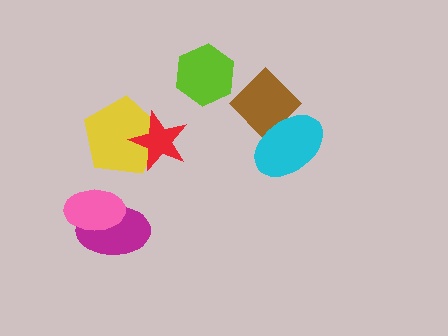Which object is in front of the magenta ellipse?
The pink ellipse is in front of the magenta ellipse.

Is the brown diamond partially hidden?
Yes, it is partially covered by another shape.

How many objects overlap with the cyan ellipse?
1 object overlaps with the cyan ellipse.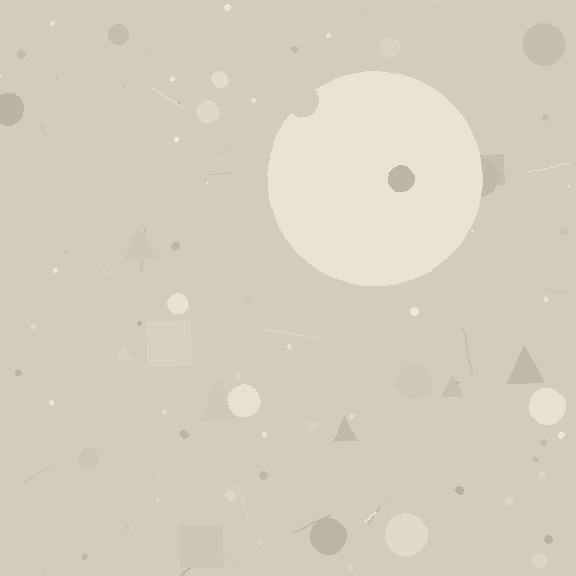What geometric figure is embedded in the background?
A circle is embedded in the background.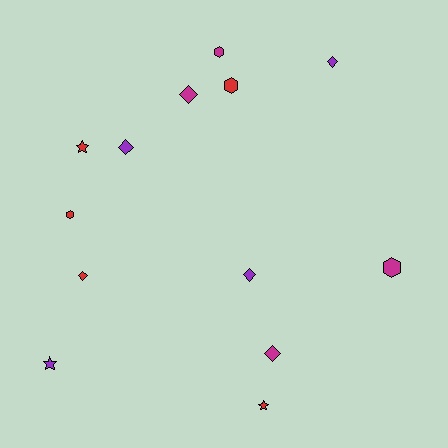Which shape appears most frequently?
Diamond, with 6 objects.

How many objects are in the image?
There are 13 objects.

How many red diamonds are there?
There is 1 red diamond.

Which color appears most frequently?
Red, with 5 objects.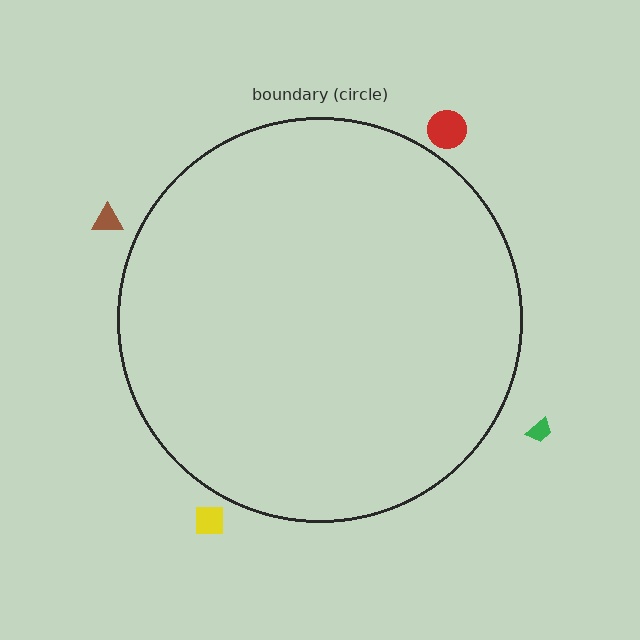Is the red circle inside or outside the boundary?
Outside.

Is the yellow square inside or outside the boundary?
Outside.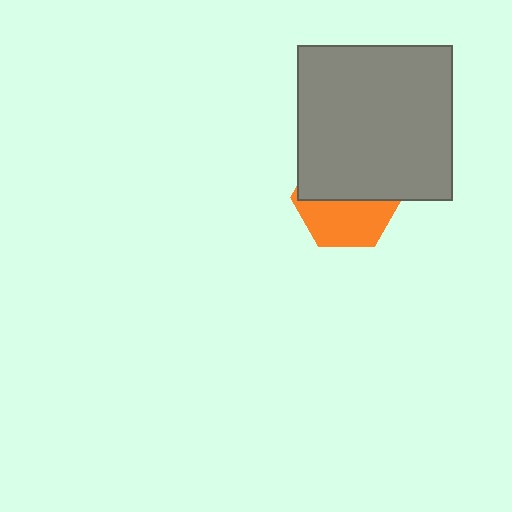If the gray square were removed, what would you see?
You would see the complete orange hexagon.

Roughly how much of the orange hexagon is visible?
About half of it is visible (roughly 46%).